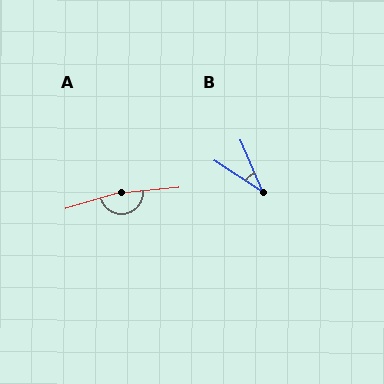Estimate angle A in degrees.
Approximately 169 degrees.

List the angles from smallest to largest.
B (33°), A (169°).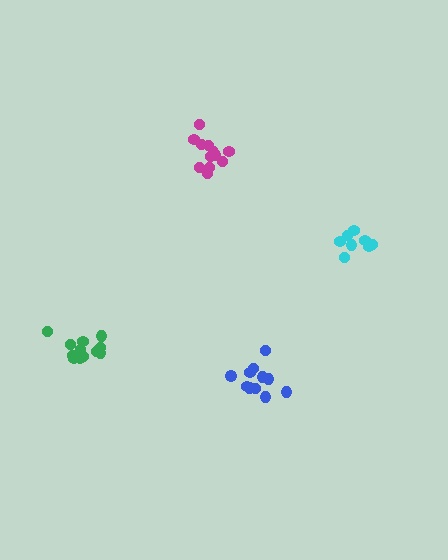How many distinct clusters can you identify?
There are 4 distinct clusters.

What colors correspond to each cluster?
The clusters are colored: cyan, magenta, blue, green.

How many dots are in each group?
Group 1: 8 dots, Group 2: 12 dots, Group 3: 11 dots, Group 4: 13 dots (44 total).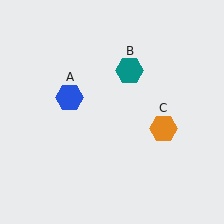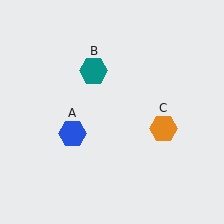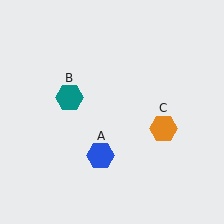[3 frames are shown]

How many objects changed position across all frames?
2 objects changed position: blue hexagon (object A), teal hexagon (object B).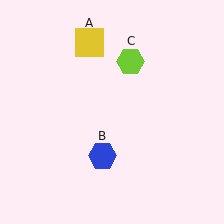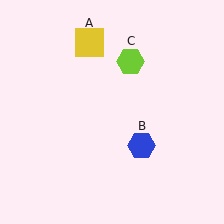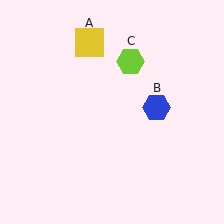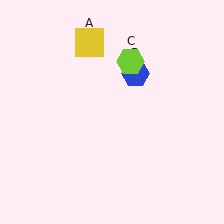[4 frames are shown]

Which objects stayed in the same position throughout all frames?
Yellow square (object A) and lime hexagon (object C) remained stationary.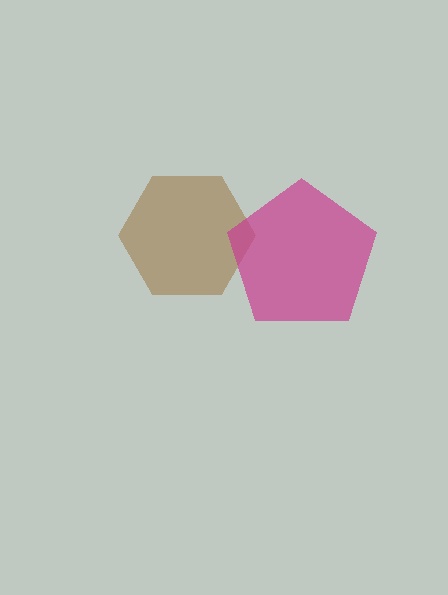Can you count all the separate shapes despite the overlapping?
Yes, there are 2 separate shapes.